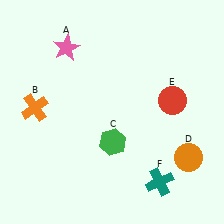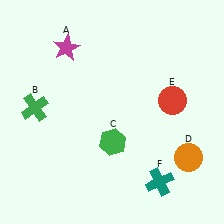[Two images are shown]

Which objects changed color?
A changed from pink to magenta. B changed from orange to green.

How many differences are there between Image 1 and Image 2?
There are 2 differences between the two images.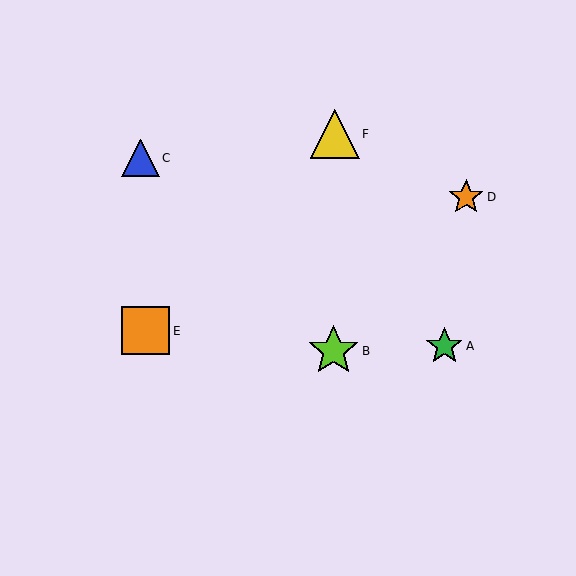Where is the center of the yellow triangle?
The center of the yellow triangle is at (335, 134).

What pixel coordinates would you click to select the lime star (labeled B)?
Click at (334, 351) to select the lime star B.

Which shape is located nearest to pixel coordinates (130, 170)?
The blue triangle (labeled C) at (140, 158) is nearest to that location.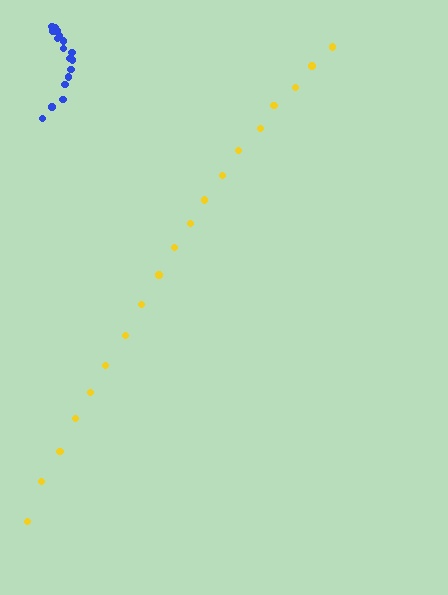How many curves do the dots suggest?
There are 2 distinct paths.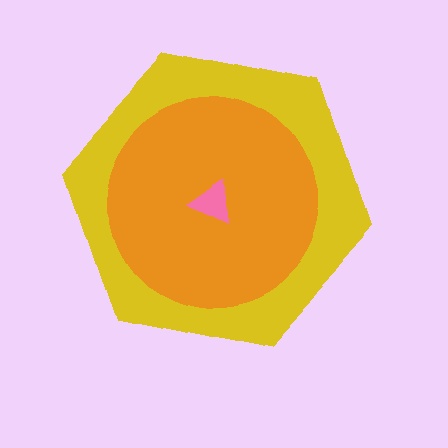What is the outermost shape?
The yellow hexagon.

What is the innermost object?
The pink triangle.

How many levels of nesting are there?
3.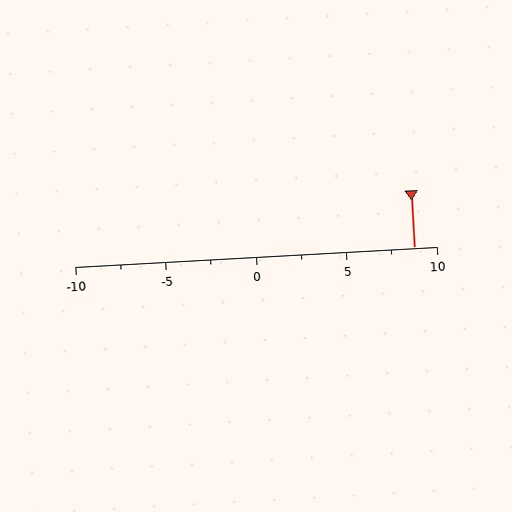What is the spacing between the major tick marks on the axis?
The major ticks are spaced 5 apart.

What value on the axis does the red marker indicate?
The marker indicates approximately 8.8.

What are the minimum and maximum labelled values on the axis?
The axis runs from -10 to 10.